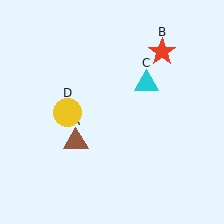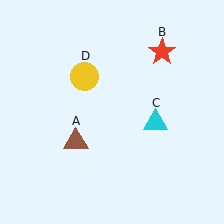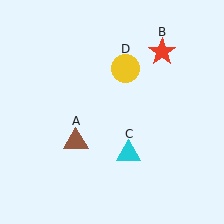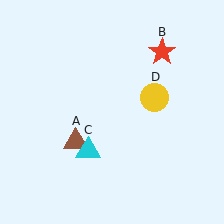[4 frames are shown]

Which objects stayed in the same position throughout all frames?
Brown triangle (object A) and red star (object B) remained stationary.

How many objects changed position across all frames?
2 objects changed position: cyan triangle (object C), yellow circle (object D).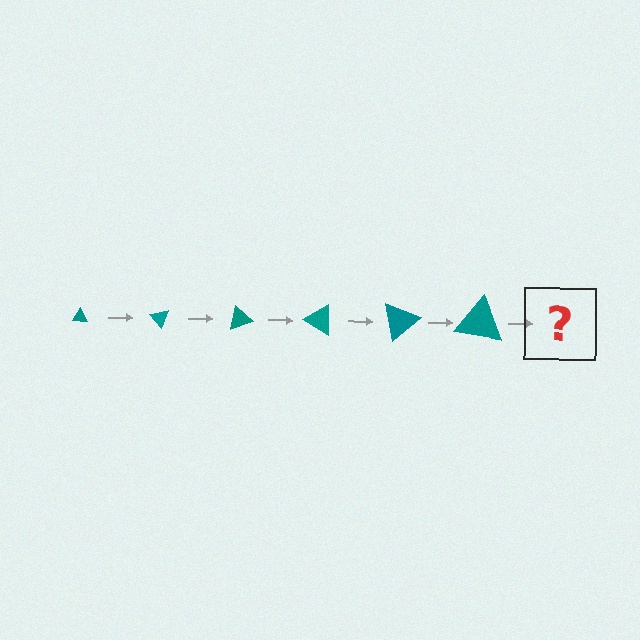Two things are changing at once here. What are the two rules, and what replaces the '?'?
The two rules are that the triangle grows larger each step and it rotates 50 degrees each step. The '?' should be a triangle, larger than the previous one and rotated 300 degrees from the start.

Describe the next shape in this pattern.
It should be a triangle, larger than the previous one and rotated 300 degrees from the start.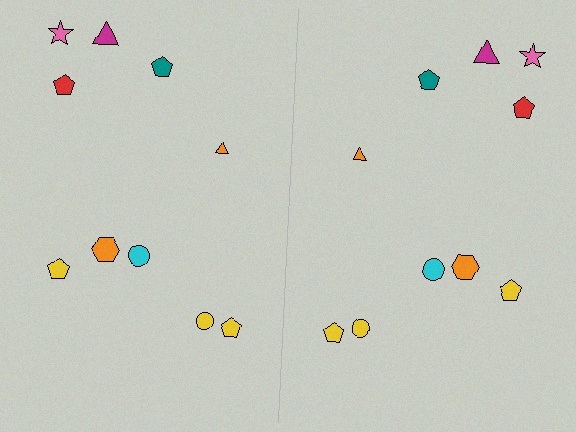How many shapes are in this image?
There are 20 shapes in this image.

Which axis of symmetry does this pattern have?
The pattern has a vertical axis of symmetry running through the center of the image.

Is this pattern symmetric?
Yes, this pattern has bilateral (reflection) symmetry.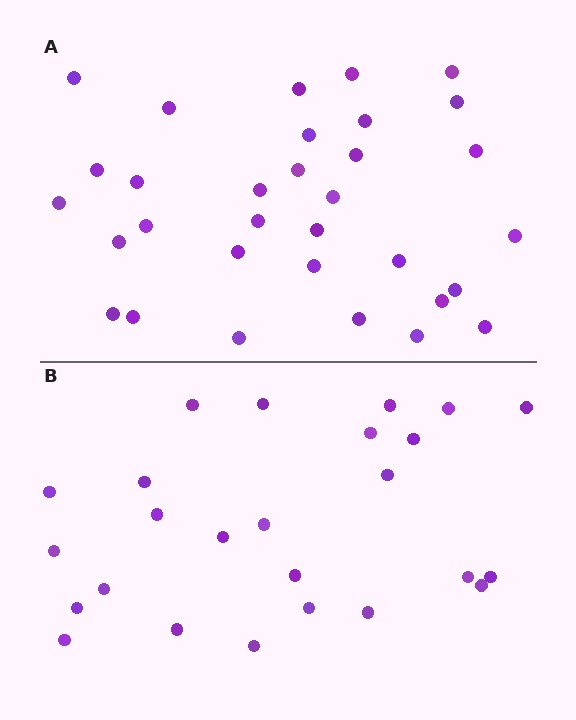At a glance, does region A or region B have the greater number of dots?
Region A (the top region) has more dots.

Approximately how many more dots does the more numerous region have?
Region A has roughly 8 or so more dots than region B.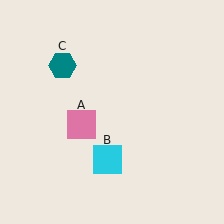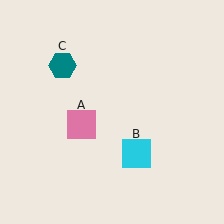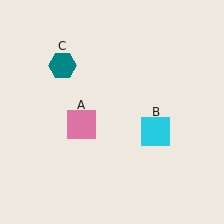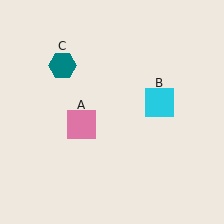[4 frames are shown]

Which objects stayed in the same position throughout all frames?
Pink square (object A) and teal hexagon (object C) remained stationary.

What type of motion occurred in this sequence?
The cyan square (object B) rotated counterclockwise around the center of the scene.